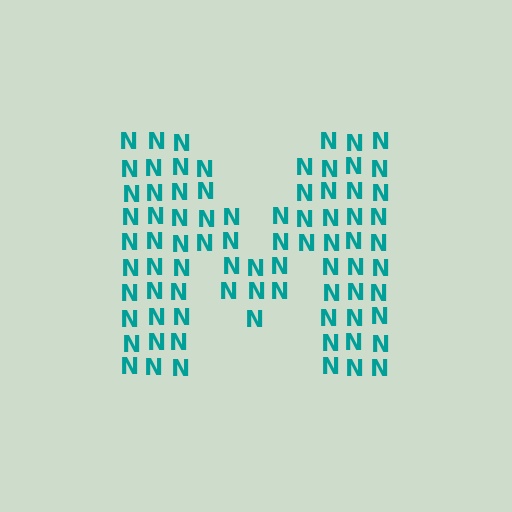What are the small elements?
The small elements are letter N's.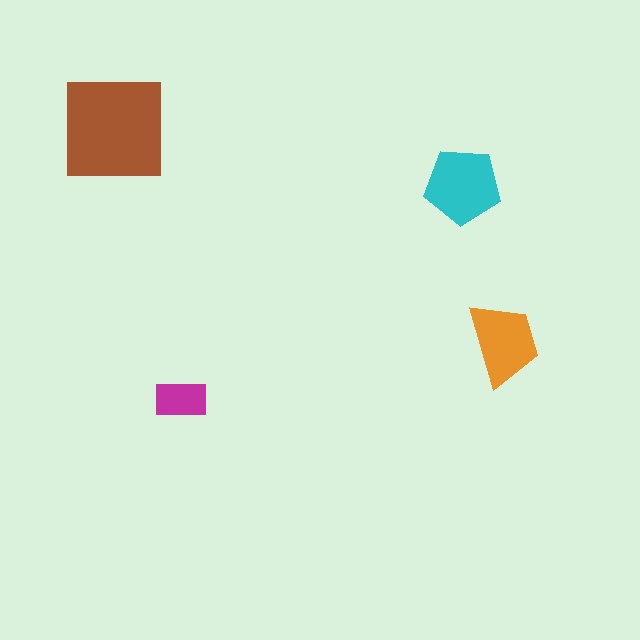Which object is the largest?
The brown square.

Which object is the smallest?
The magenta rectangle.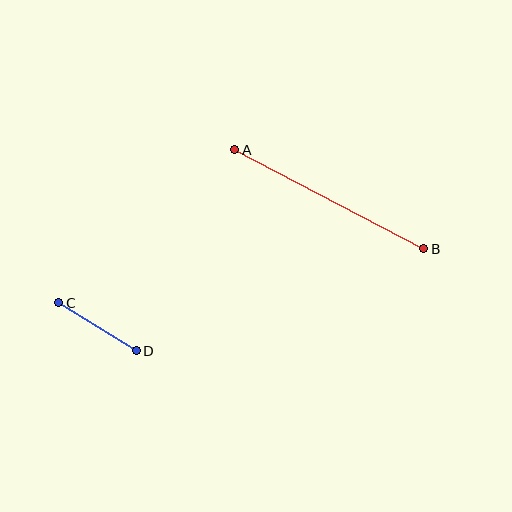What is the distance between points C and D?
The distance is approximately 91 pixels.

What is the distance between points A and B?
The distance is approximately 213 pixels.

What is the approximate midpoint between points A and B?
The midpoint is at approximately (329, 199) pixels.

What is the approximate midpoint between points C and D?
The midpoint is at approximately (97, 327) pixels.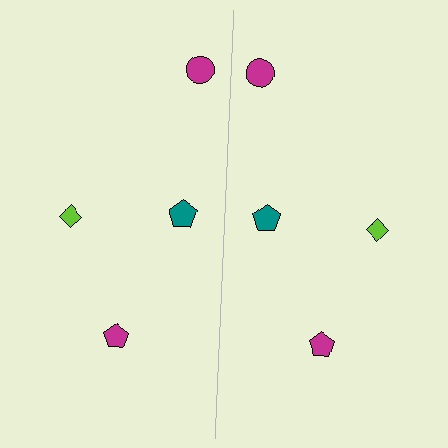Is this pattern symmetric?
Yes, this pattern has bilateral (reflection) symmetry.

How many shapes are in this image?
There are 8 shapes in this image.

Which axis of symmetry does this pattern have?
The pattern has a vertical axis of symmetry running through the center of the image.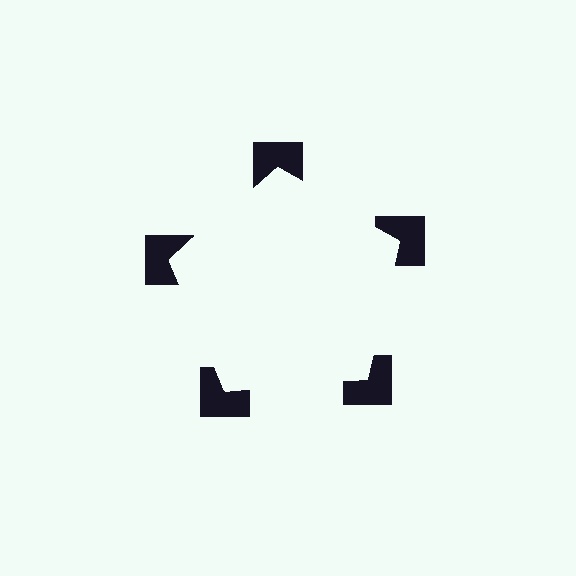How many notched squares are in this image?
There are 5 — one at each vertex of the illusory pentagon.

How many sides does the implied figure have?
5 sides.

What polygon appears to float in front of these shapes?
An illusory pentagon — its edges are inferred from the aligned wedge cuts in the notched squares, not physically drawn.